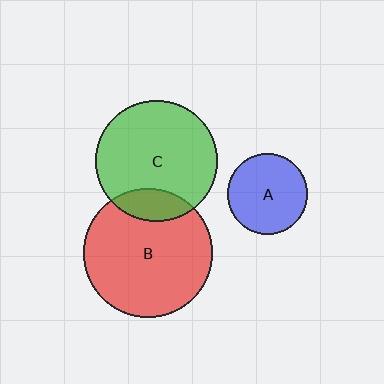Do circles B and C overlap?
Yes.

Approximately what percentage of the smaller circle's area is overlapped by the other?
Approximately 15%.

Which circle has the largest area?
Circle B (red).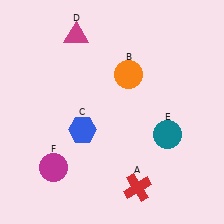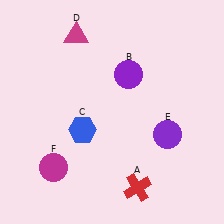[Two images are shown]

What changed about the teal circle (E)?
In Image 1, E is teal. In Image 2, it changed to purple.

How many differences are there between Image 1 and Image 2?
There are 2 differences between the two images.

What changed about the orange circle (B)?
In Image 1, B is orange. In Image 2, it changed to purple.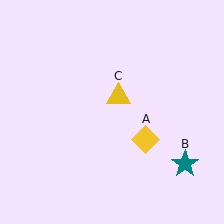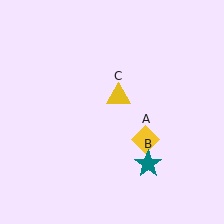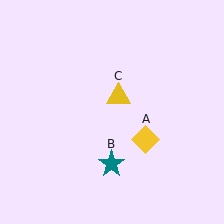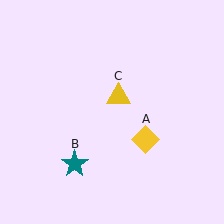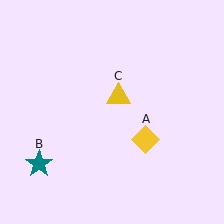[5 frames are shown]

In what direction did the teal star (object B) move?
The teal star (object B) moved left.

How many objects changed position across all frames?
1 object changed position: teal star (object B).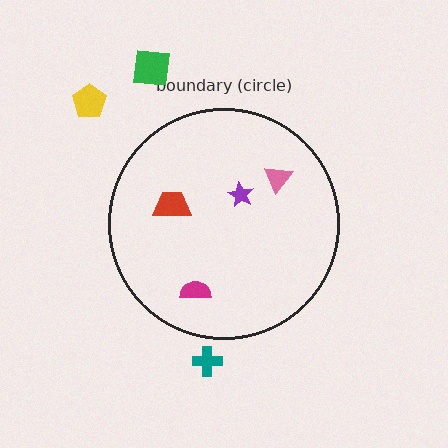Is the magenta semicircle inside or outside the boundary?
Inside.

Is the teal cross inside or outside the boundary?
Outside.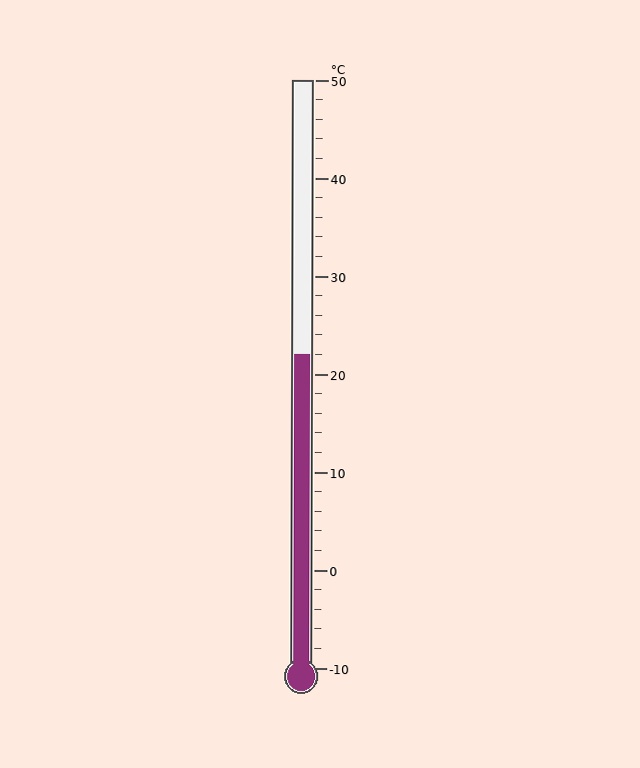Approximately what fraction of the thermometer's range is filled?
The thermometer is filled to approximately 55% of its range.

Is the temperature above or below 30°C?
The temperature is below 30°C.